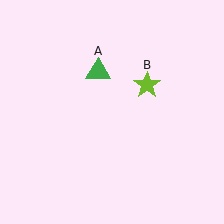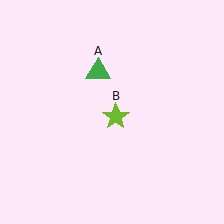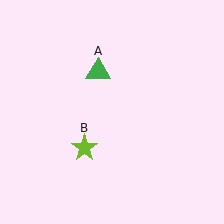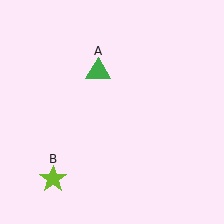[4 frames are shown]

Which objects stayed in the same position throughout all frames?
Green triangle (object A) remained stationary.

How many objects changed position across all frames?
1 object changed position: lime star (object B).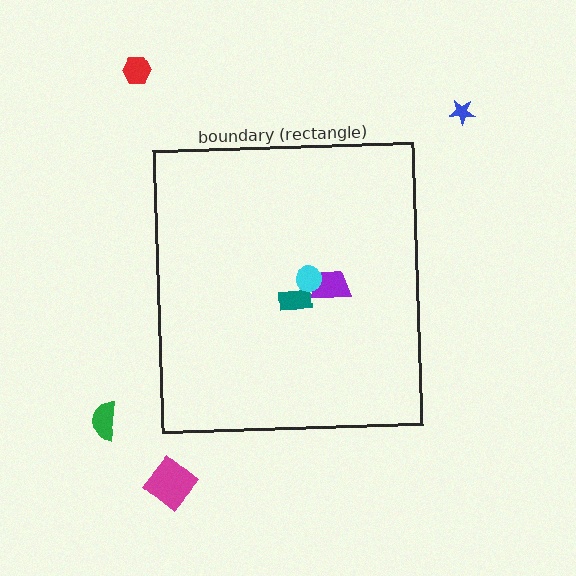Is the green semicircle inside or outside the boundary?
Outside.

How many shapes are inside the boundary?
3 inside, 4 outside.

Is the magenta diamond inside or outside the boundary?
Outside.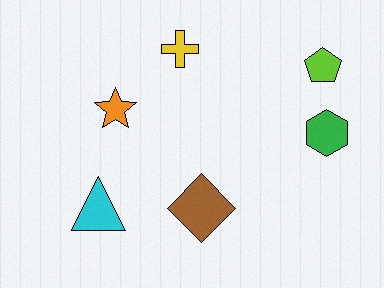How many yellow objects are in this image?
There is 1 yellow object.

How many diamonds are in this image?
There is 1 diamond.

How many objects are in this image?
There are 6 objects.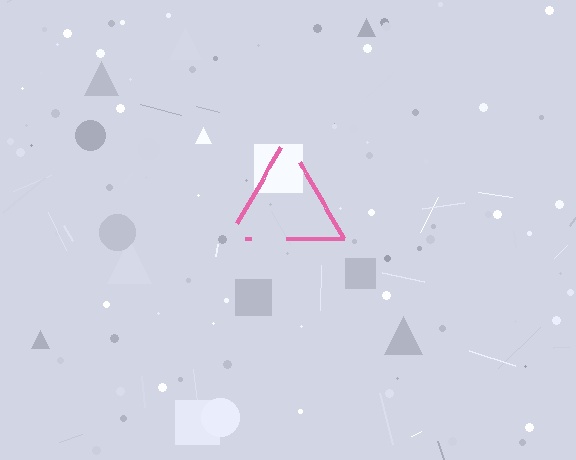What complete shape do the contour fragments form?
The contour fragments form a triangle.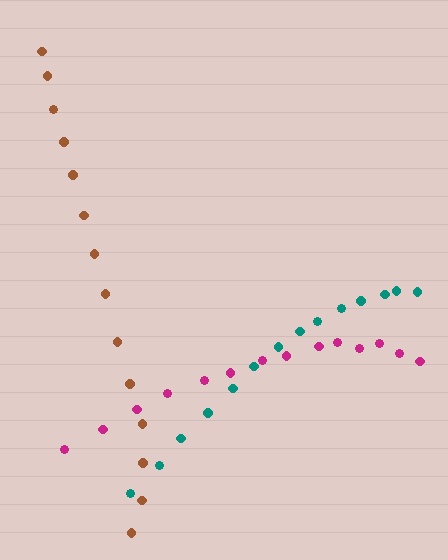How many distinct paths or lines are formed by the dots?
There are 3 distinct paths.